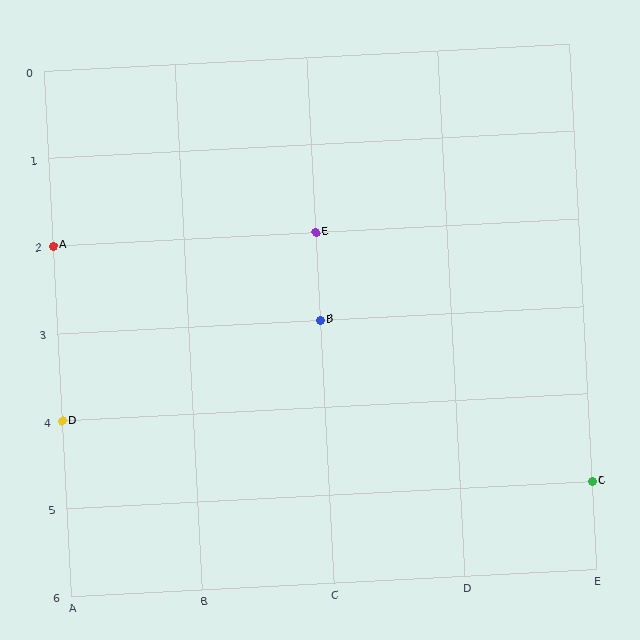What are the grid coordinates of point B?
Point B is at grid coordinates (C, 3).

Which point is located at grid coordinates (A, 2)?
Point A is at (A, 2).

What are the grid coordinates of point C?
Point C is at grid coordinates (E, 5).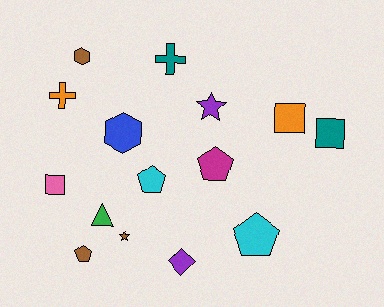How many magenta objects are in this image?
There is 1 magenta object.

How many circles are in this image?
There are no circles.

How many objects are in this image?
There are 15 objects.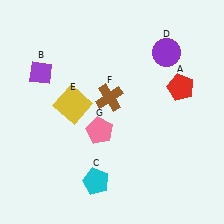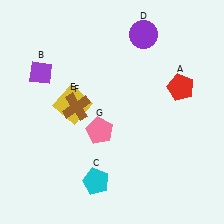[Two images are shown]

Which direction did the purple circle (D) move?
The purple circle (D) moved left.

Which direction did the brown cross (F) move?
The brown cross (F) moved left.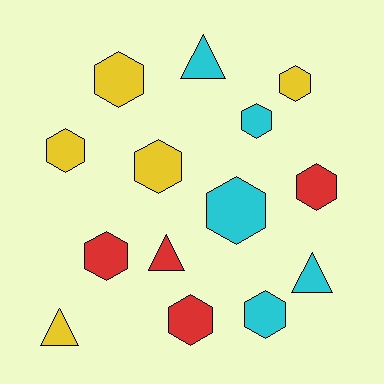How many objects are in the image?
There are 14 objects.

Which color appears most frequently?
Yellow, with 5 objects.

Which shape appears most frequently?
Hexagon, with 10 objects.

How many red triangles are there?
There is 1 red triangle.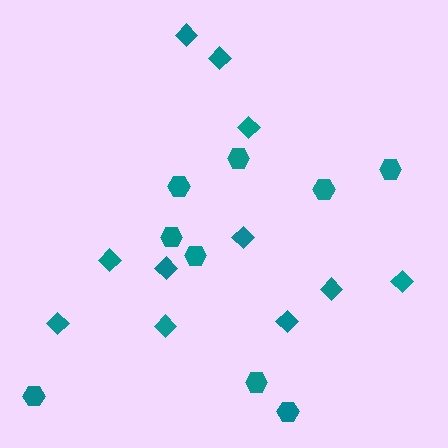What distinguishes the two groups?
There are 2 groups: one group of hexagons (9) and one group of diamonds (11).